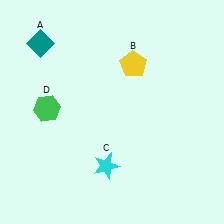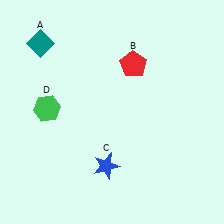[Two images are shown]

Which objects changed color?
B changed from yellow to red. C changed from cyan to blue.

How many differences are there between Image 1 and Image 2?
There are 2 differences between the two images.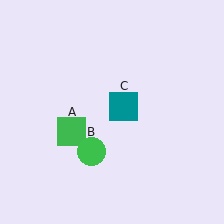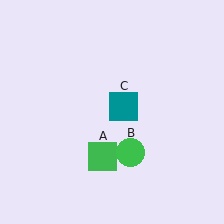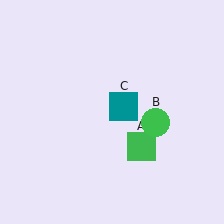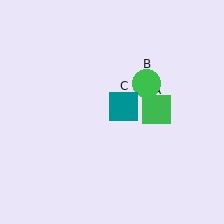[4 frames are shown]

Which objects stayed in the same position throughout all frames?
Teal square (object C) remained stationary.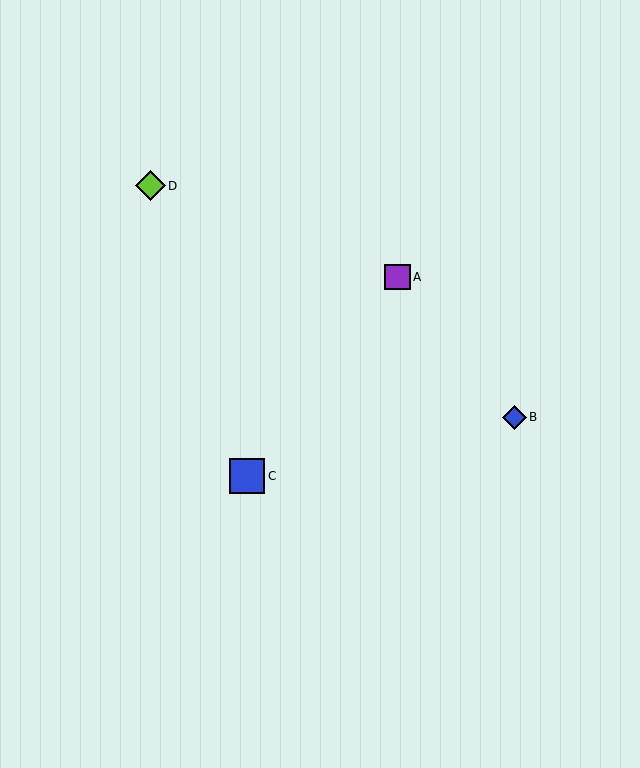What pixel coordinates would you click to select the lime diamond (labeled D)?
Click at (150, 186) to select the lime diamond D.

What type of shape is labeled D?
Shape D is a lime diamond.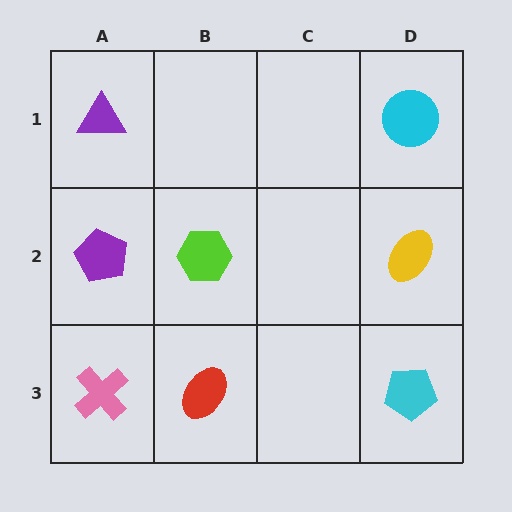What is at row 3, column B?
A red ellipse.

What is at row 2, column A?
A purple pentagon.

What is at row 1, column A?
A purple triangle.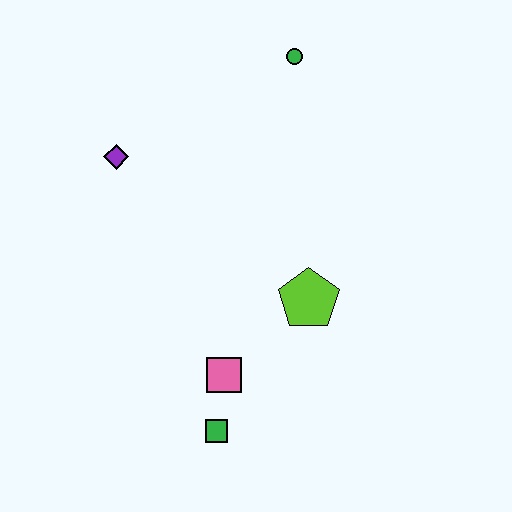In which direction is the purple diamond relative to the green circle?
The purple diamond is to the left of the green circle.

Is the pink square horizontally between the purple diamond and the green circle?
Yes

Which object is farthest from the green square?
The green circle is farthest from the green square.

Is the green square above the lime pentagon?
No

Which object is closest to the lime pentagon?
The pink square is closest to the lime pentagon.